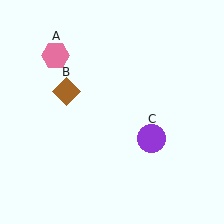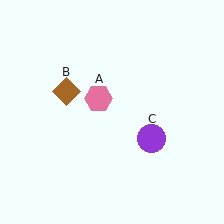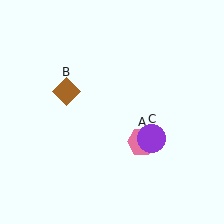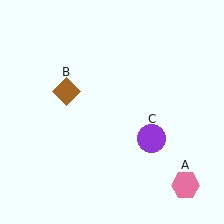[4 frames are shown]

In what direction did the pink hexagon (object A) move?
The pink hexagon (object A) moved down and to the right.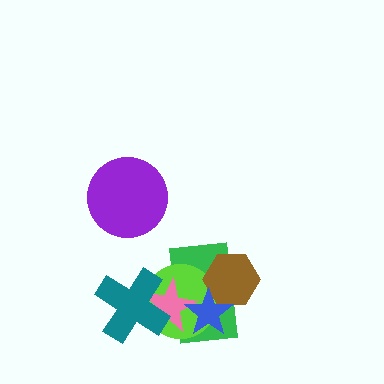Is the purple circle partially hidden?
No, no other shape covers it.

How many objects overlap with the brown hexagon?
3 objects overlap with the brown hexagon.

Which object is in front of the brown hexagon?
The blue star is in front of the brown hexagon.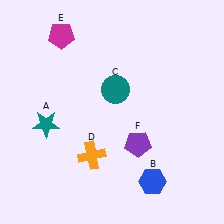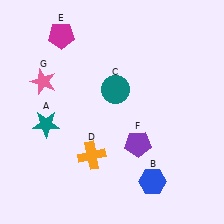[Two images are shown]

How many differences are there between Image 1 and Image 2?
There is 1 difference between the two images.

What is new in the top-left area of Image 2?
A pink star (G) was added in the top-left area of Image 2.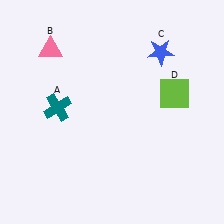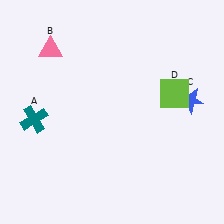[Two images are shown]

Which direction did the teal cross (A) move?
The teal cross (A) moved left.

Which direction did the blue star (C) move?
The blue star (C) moved down.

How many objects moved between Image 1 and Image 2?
2 objects moved between the two images.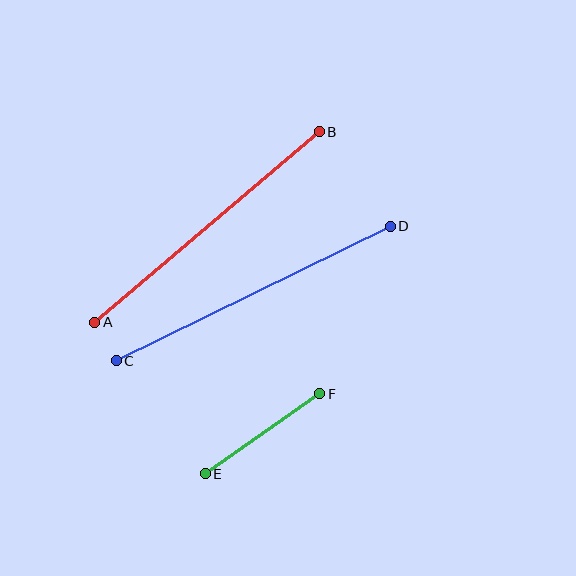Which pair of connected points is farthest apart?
Points C and D are farthest apart.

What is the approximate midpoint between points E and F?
The midpoint is at approximately (263, 434) pixels.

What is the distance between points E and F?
The distance is approximately 140 pixels.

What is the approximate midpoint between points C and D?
The midpoint is at approximately (253, 294) pixels.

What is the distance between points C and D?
The distance is approximately 305 pixels.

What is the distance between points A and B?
The distance is approximately 294 pixels.